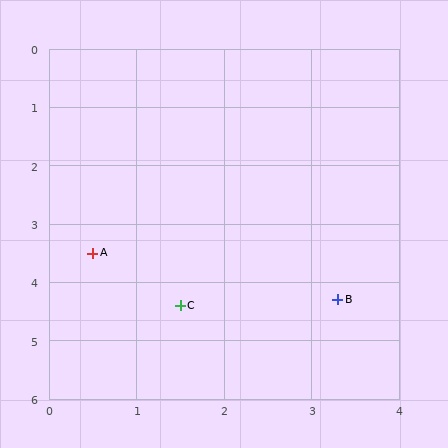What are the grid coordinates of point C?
Point C is at approximately (1.5, 4.4).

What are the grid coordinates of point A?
Point A is at approximately (0.5, 3.5).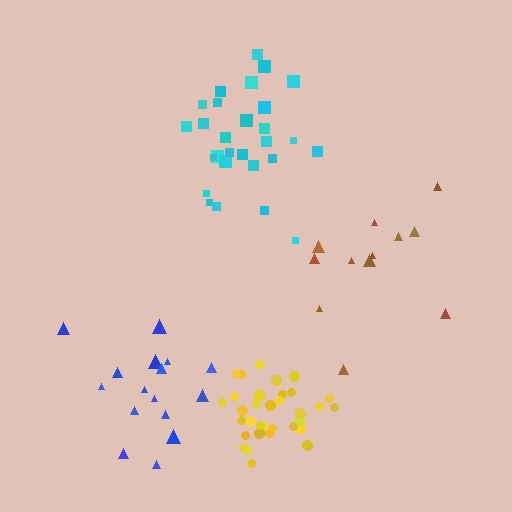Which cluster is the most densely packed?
Yellow.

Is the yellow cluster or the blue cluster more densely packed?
Yellow.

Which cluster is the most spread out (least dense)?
Brown.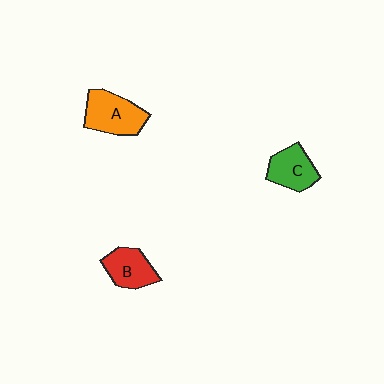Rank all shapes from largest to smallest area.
From largest to smallest: A (orange), B (red), C (green).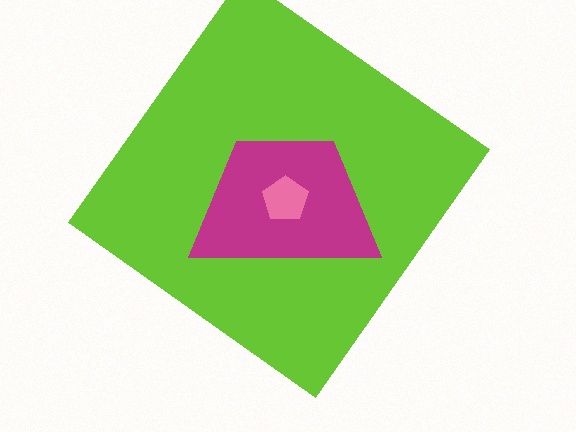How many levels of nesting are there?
3.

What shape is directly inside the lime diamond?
The magenta trapezoid.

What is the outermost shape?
The lime diamond.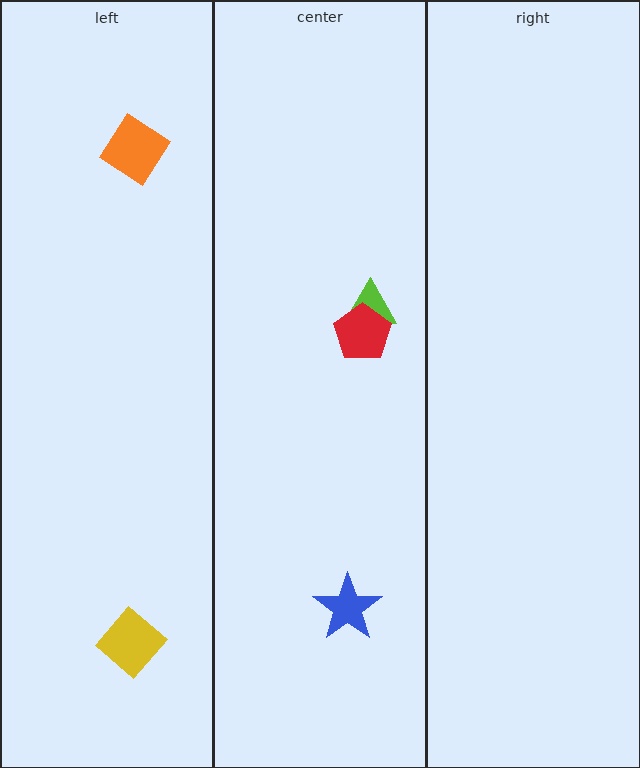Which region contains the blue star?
The center region.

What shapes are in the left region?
The yellow diamond, the orange diamond.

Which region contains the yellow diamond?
The left region.